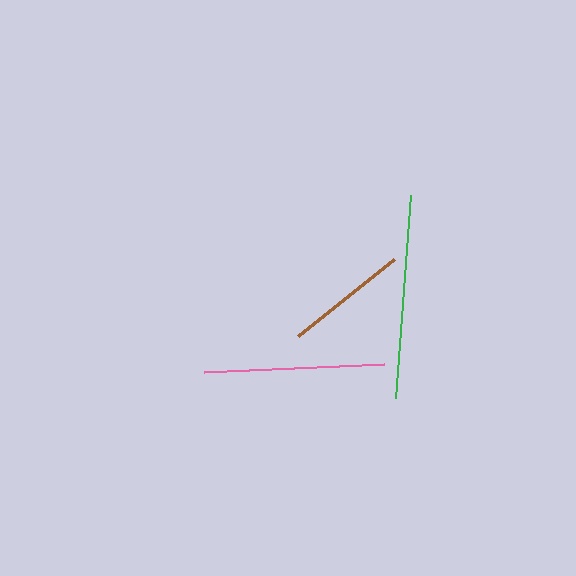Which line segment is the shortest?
The brown line is the shortest at approximately 123 pixels.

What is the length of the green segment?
The green segment is approximately 203 pixels long.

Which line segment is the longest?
The green line is the longest at approximately 203 pixels.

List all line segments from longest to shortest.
From longest to shortest: green, pink, brown.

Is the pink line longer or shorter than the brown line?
The pink line is longer than the brown line.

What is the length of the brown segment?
The brown segment is approximately 123 pixels long.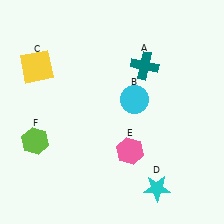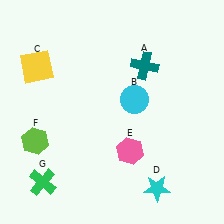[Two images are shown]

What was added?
A green cross (G) was added in Image 2.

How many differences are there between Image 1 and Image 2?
There is 1 difference between the two images.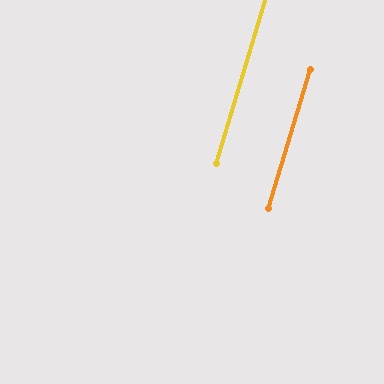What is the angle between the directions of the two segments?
Approximately 0 degrees.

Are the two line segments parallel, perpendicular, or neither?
Parallel — their directions differ by only 0.0°.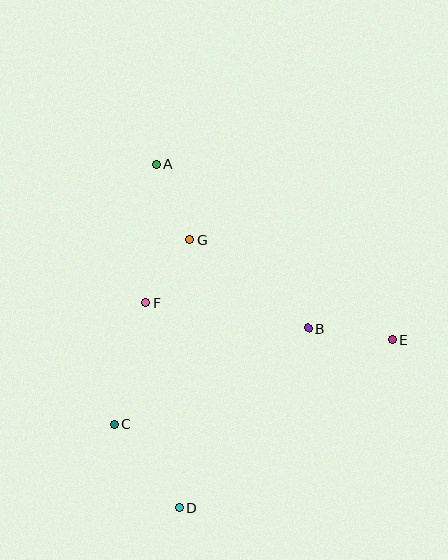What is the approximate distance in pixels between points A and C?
The distance between A and C is approximately 263 pixels.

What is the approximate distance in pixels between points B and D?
The distance between B and D is approximately 221 pixels.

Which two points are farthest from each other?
Points A and D are farthest from each other.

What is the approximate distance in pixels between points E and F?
The distance between E and F is approximately 249 pixels.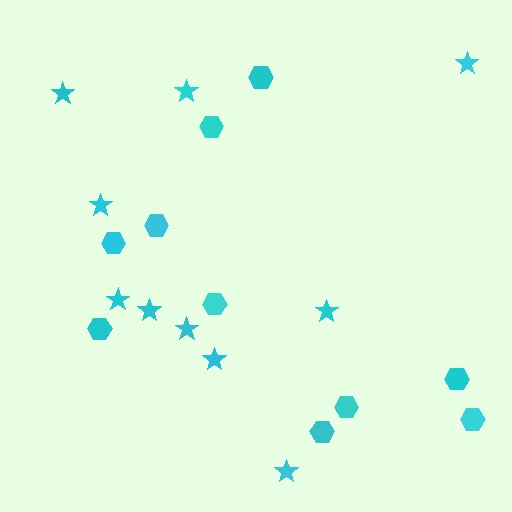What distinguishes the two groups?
There are 2 groups: one group of hexagons (10) and one group of stars (10).